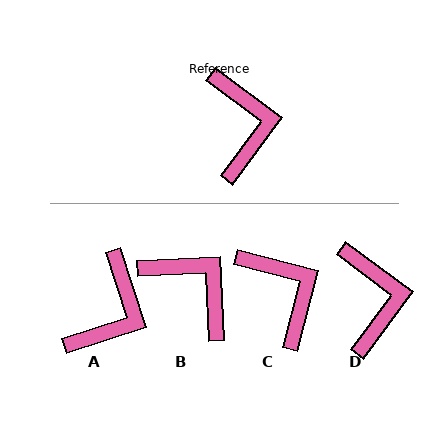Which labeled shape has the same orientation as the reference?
D.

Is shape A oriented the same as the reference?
No, it is off by about 36 degrees.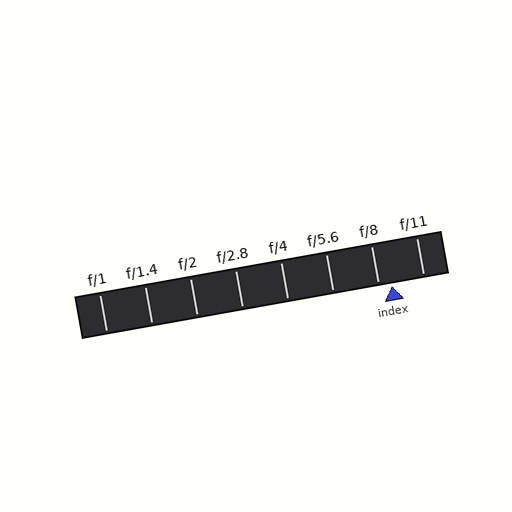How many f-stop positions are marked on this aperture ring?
There are 8 f-stop positions marked.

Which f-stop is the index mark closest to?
The index mark is closest to f/8.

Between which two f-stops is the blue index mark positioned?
The index mark is between f/8 and f/11.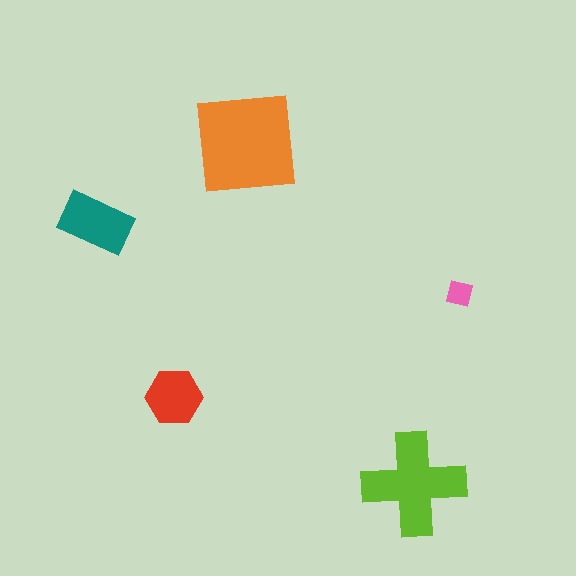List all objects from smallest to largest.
The pink square, the red hexagon, the teal rectangle, the lime cross, the orange square.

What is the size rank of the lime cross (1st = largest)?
2nd.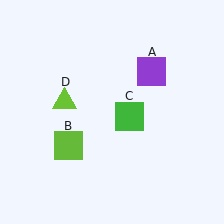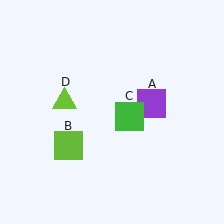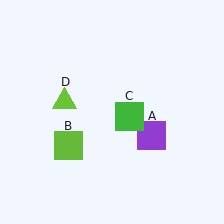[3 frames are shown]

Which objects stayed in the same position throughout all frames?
Lime square (object B) and green square (object C) and lime triangle (object D) remained stationary.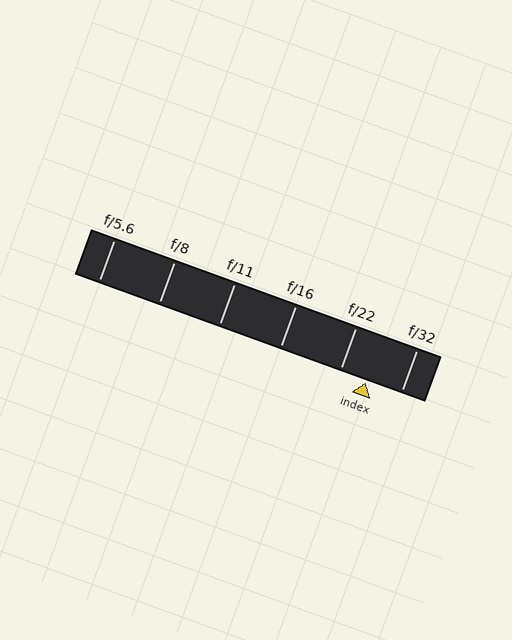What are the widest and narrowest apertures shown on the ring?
The widest aperture shown is f/5.6 and the narrowest is f/32.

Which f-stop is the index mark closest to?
The index mark is closest to f/22.